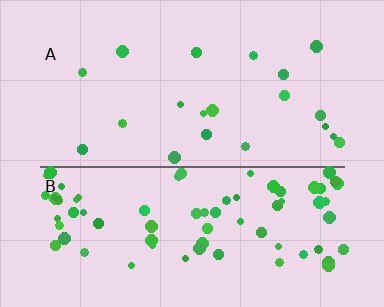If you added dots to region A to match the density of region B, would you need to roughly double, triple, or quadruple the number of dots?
Approximately quadruple.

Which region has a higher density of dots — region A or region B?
B (the bottom).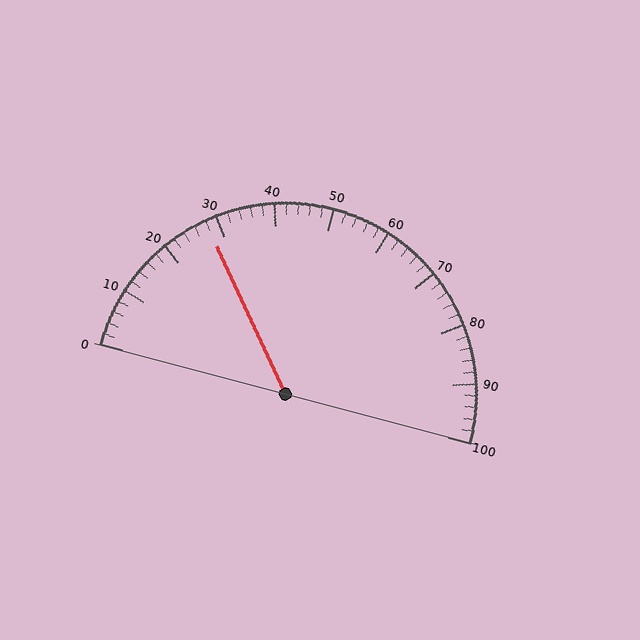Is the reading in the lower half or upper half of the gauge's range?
The reading is in the lower half of the range (0 to 100).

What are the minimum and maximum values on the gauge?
The gauge ranges from 0 to 100.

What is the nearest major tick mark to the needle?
The nearest major tick mark is 30.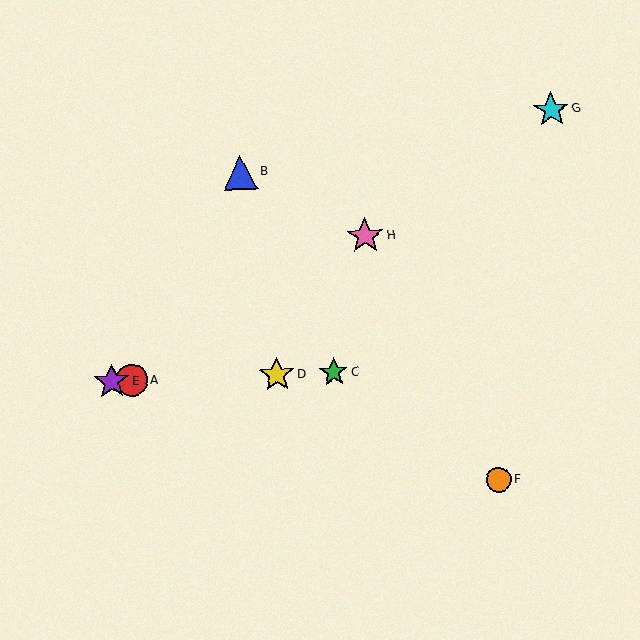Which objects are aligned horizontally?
Objects A, C, D, E are aligned horizontally.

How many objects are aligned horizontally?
4 objects (A, C, D, E) are aligned horizontally.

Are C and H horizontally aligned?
No, C is at y≈372 and H is at y≈236.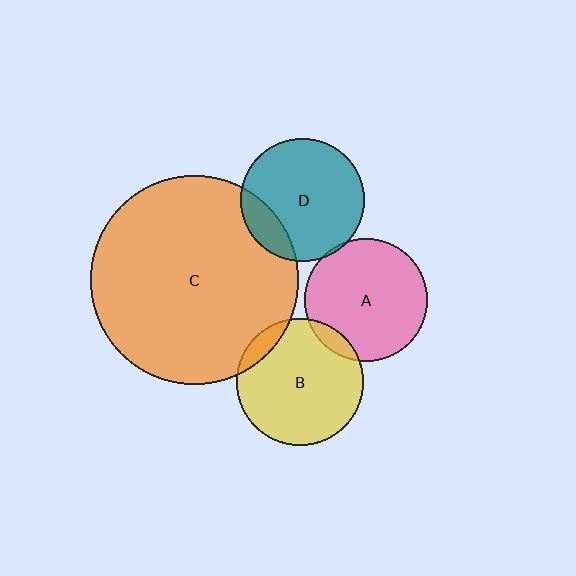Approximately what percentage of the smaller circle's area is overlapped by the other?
Approximately 15%.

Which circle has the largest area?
Circle C (orange).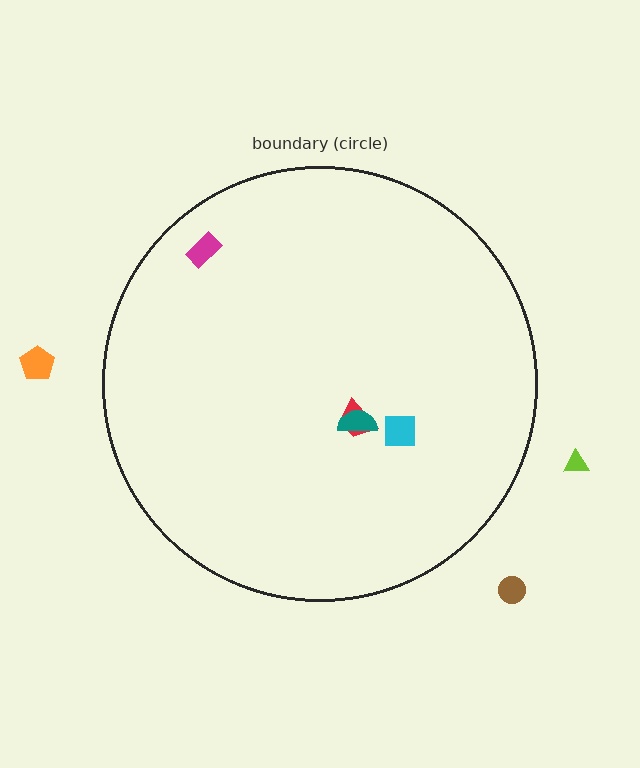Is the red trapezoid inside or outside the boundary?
Inside.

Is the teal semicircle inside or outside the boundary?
Inside.